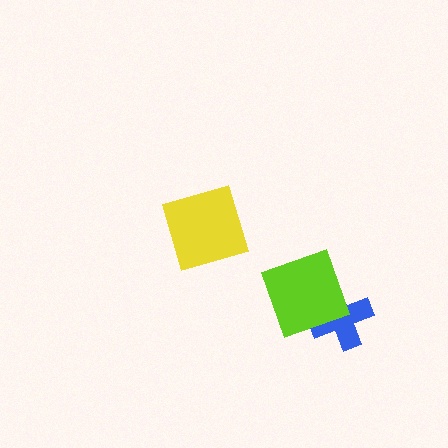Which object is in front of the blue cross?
The lime diamond is in front of the blue cross.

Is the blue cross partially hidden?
Yes, it is partially covered by another shape.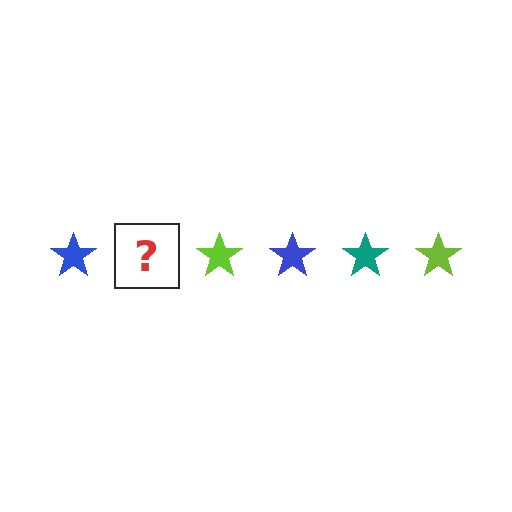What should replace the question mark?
The question mark should be replaced with a teal star.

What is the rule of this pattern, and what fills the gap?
The rule is that the pattern cycles through blue, teal, lime stars. The gap should be filled with a teal star.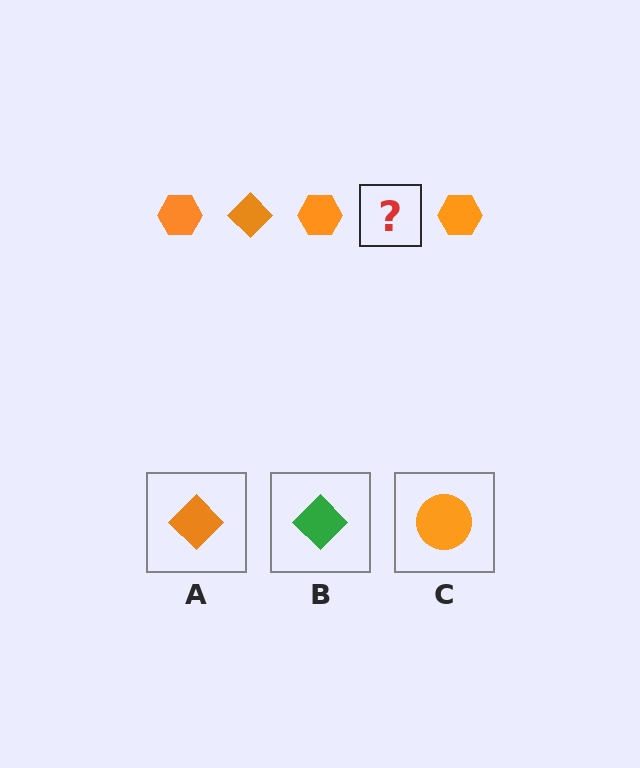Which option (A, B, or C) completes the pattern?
A.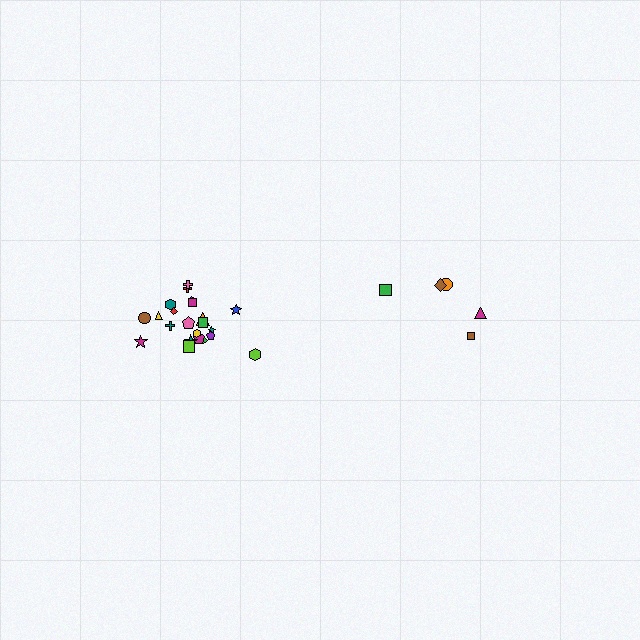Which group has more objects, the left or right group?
The left group.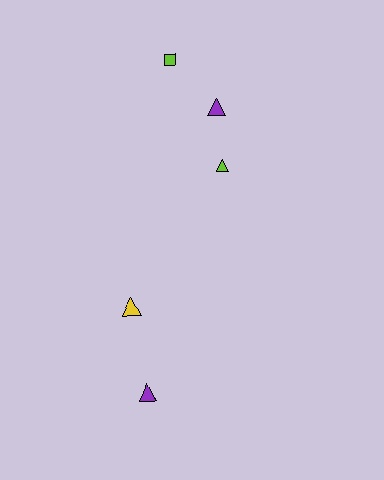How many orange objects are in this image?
There are no orange objects.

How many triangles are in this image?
There are 4 triangles.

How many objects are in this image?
There are 5 objects.